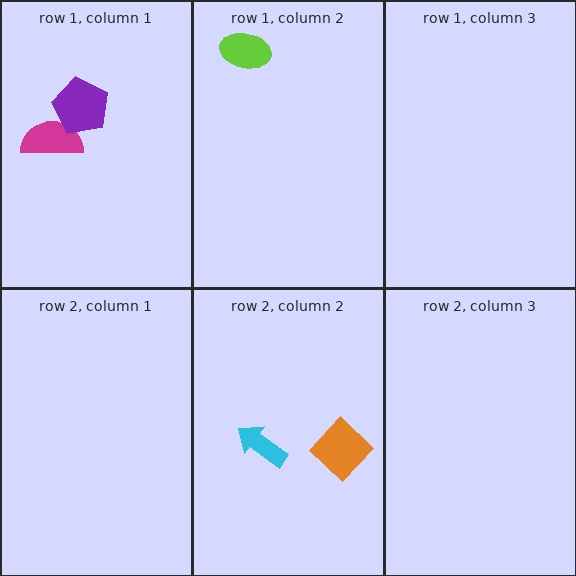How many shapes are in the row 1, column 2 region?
1.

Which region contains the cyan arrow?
The row 2, column 2 region.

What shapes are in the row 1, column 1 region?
The magenta semicircle, the purple pentagon.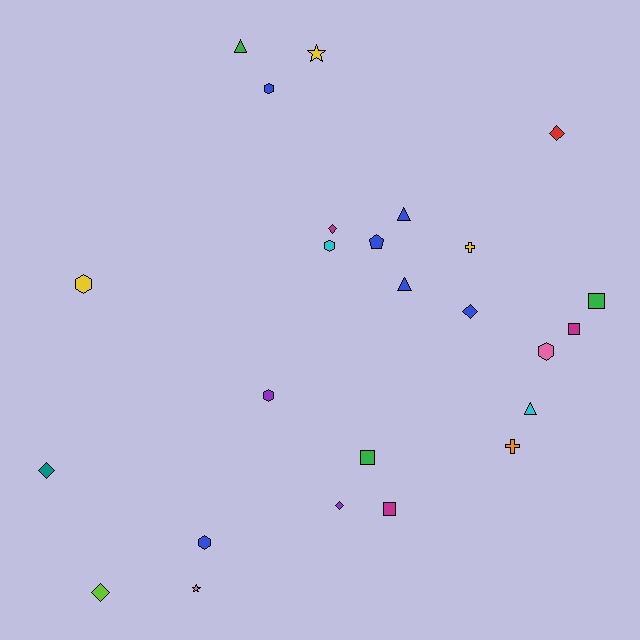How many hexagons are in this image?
There are 6 hexagons.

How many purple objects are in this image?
There are 2 purple objects.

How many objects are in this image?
There are 25 objects.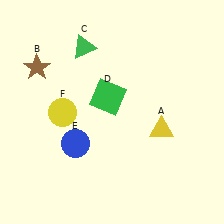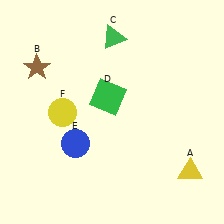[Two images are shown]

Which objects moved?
The objects that moved are: the yellow triangle (A), the green triangle (C).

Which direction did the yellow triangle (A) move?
The yellow triangle (A) moved down.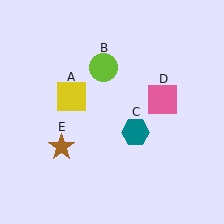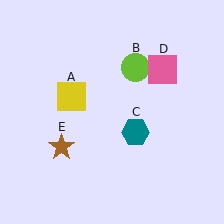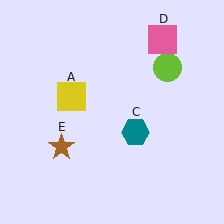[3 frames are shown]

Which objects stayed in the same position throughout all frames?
Yellow square (object A) and teal hexagon (object C) and brown star (object E) remained stationary.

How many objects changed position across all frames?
2 objects changed position: lime circle (object B), pink square (object D).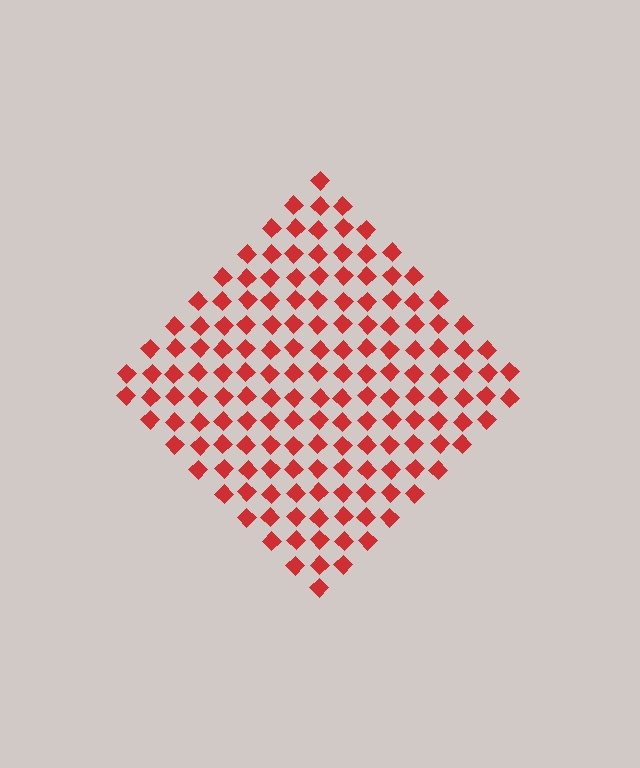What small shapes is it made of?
It is made of small diamonds.